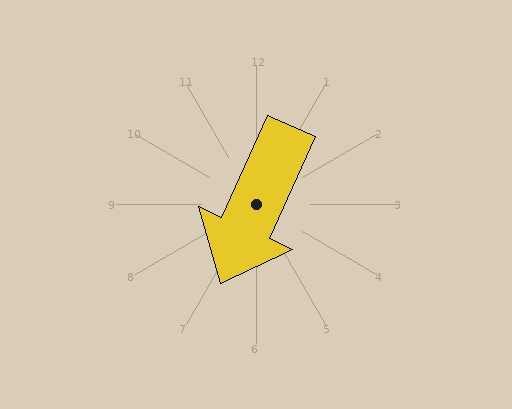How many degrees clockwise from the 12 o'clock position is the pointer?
Approximately 204 degrees.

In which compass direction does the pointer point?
Southwest.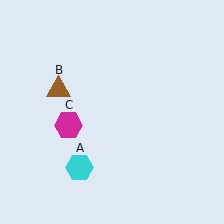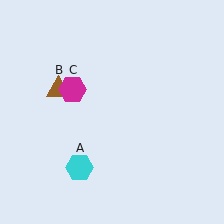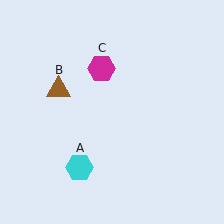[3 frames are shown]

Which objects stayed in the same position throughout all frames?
Cyan hexagon (object A) and brown triangle (object B) remained stationary.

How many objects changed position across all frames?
1 object changed position: magenta hexagon (object C).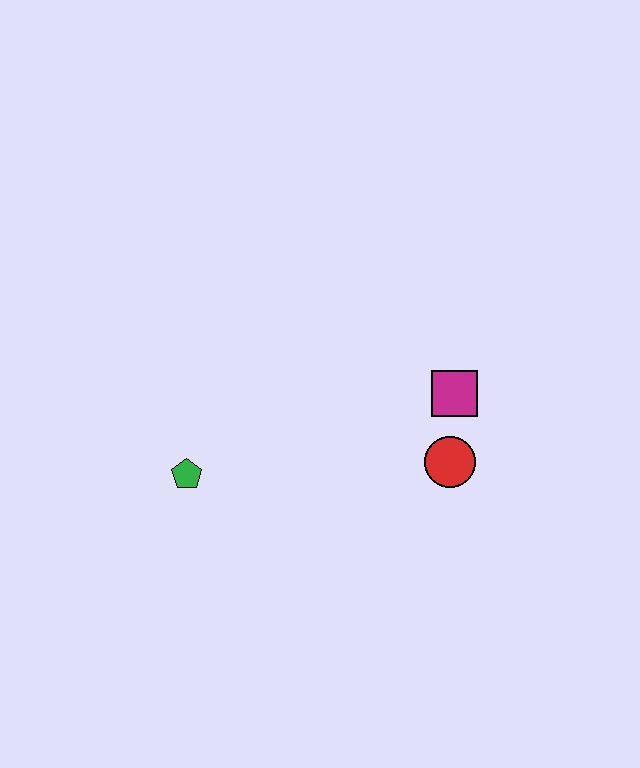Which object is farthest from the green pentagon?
The magenta square is farthest from the green pentagon.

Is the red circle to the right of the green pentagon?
Yes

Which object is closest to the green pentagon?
The red circle is closest to the green pentagon.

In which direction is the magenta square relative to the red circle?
The magenta square is above the red circle.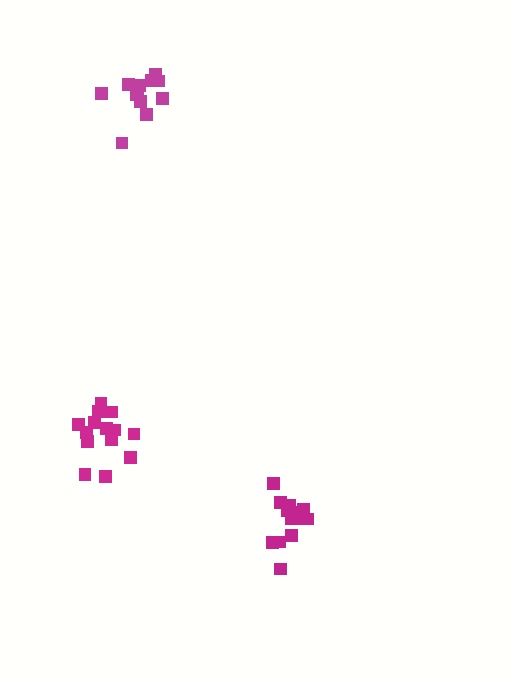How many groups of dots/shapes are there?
There are 3 groups.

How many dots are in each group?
Group 1: 14 dots, Group 2: 12 dots, Group 3: 13 dots (39 total).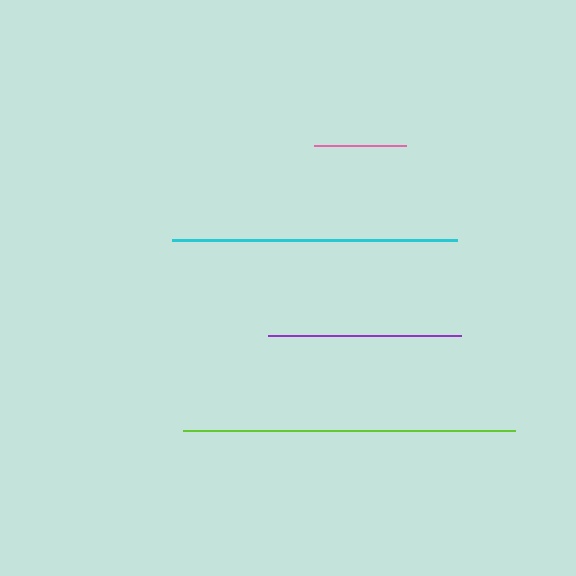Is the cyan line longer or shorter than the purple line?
The cyan line is longer than the purple line.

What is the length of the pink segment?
The pink segment is approximately 92 pixels long.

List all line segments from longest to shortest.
From longest to shortest: lime, cyan, purple, pink.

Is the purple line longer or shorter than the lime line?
The lime line is longer than the purple line.